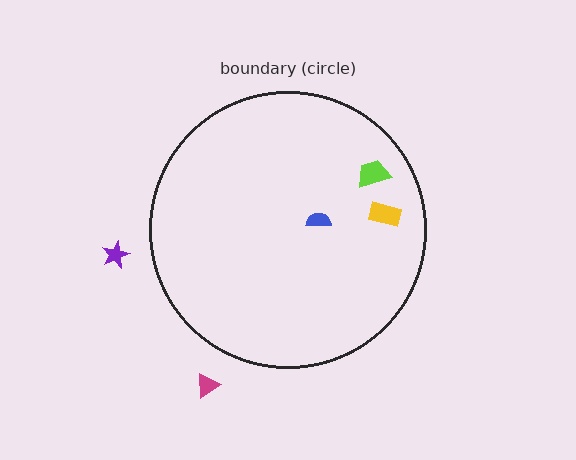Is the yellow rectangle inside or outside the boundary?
Inside.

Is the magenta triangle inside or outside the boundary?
Outside.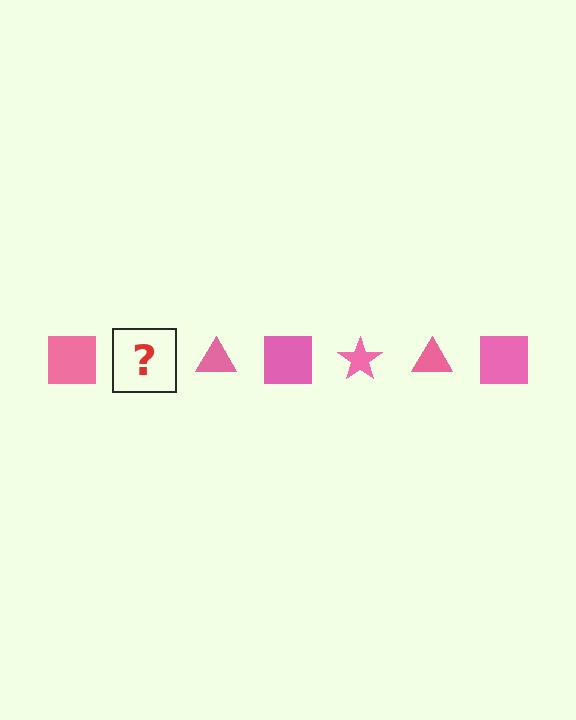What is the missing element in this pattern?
The missing element is a pink star.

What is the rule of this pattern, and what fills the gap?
The rule is that the pattern cycles through square, star, triangle shapes in pink. The gap should be filled with a pink star.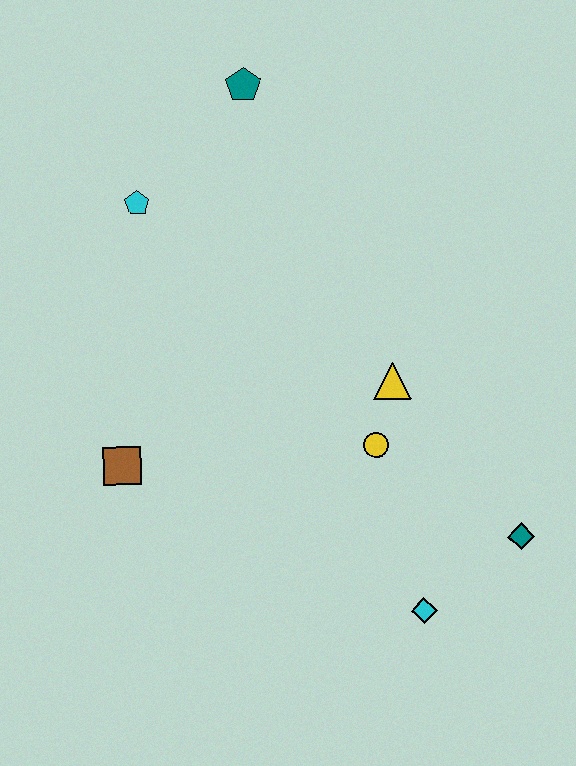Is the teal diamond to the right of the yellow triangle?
Yes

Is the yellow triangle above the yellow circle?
Yes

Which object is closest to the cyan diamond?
The teal diamond is closest to the cyan diamond.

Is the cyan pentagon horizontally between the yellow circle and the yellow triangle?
No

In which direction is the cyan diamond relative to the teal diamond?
The cyan diamond is to the left of the teal diamond.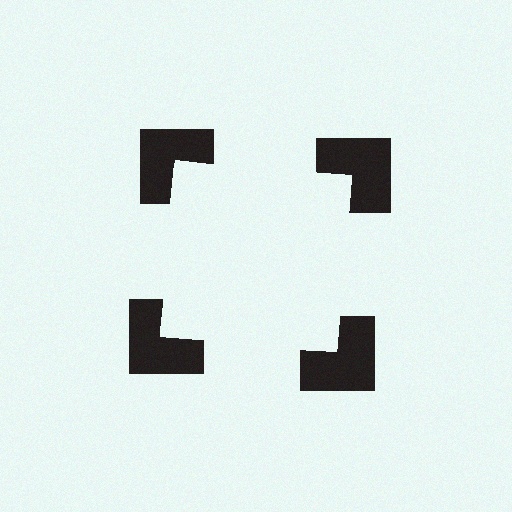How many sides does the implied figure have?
4 sides.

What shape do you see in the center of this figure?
An illusory square — its edges are inferred from the aligned wedge cuts in the notched squares, not physically drawn.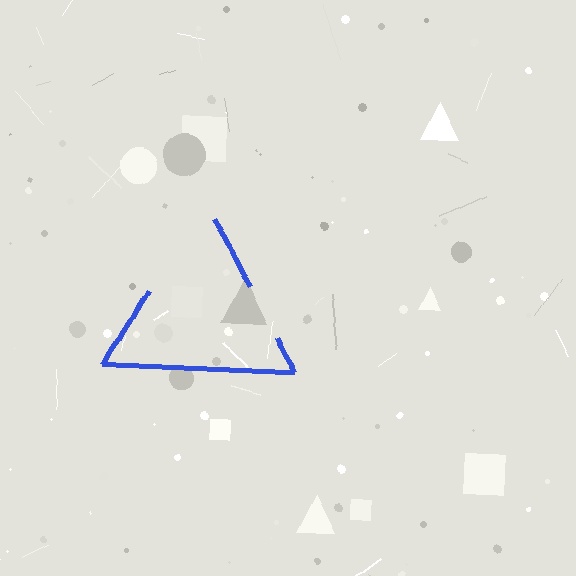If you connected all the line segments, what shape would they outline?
They would outline a triangle.